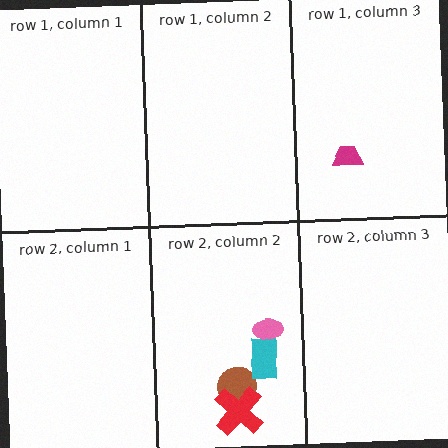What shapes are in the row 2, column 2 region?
The brown circle, the red cross, the cyan rectangle, the pink ellipse.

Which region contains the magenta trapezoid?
The row 1, column 3 region.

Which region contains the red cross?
The row 2, column 2 region.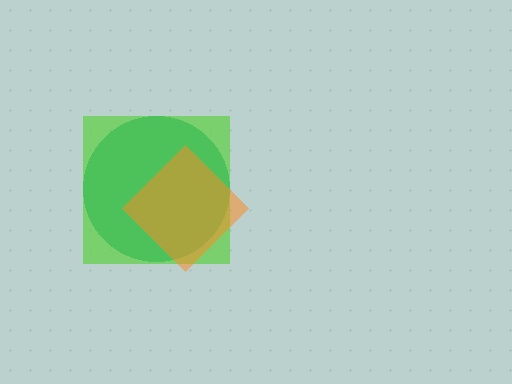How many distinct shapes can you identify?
There are 3 distinct shapes: a teal circle, a lime square, an orange diamond.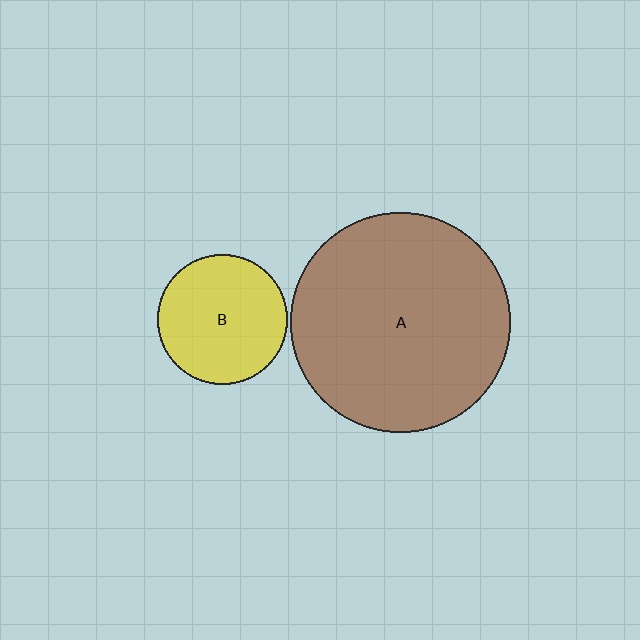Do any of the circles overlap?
No, none of the circles overlap.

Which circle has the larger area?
Circle A (brown).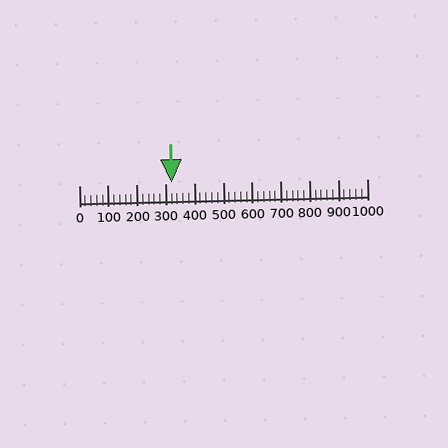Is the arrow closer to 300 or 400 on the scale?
The arrow is closer to 300.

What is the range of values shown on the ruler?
The ruler shows values from 0 to 1000.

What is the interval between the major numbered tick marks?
The major tick marks are spaced 100 units apart.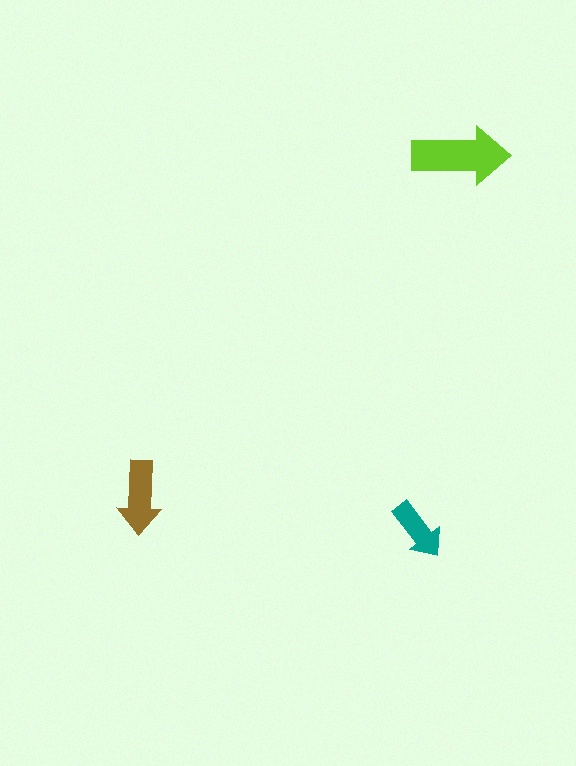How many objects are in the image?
There are 3 objects in the image.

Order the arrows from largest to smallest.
the lime one, the brown one, the teal one.